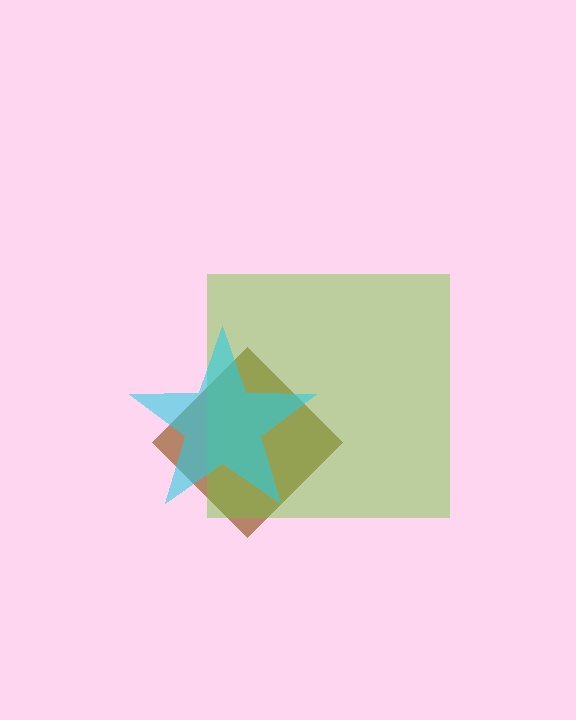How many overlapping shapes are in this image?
There are 3 overlapping shapes in the image.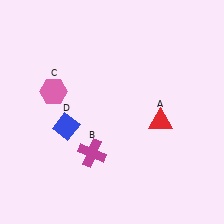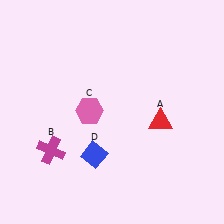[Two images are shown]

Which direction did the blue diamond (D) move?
The blue diamond (D) moved down.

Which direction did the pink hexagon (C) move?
The pink hexagon (C) moved right.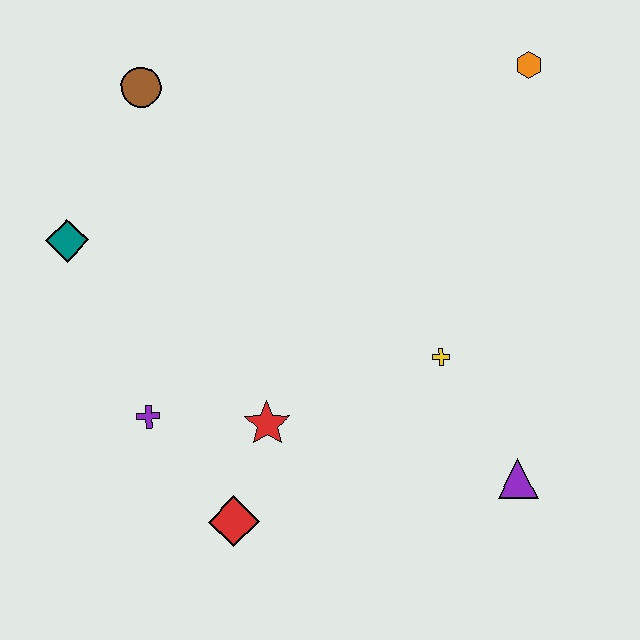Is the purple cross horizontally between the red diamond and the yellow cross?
No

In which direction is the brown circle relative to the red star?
The brown circle is above the red star.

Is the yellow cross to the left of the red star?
No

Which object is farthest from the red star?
The orange hexagon is farthest from the red star.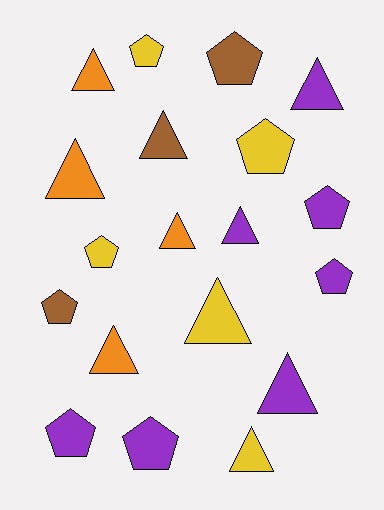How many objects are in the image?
There are 19 objects.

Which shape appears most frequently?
Triangle, with 10 objects.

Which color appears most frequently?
Purple, with 7 objects.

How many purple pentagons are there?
There are 4 purple pentagons.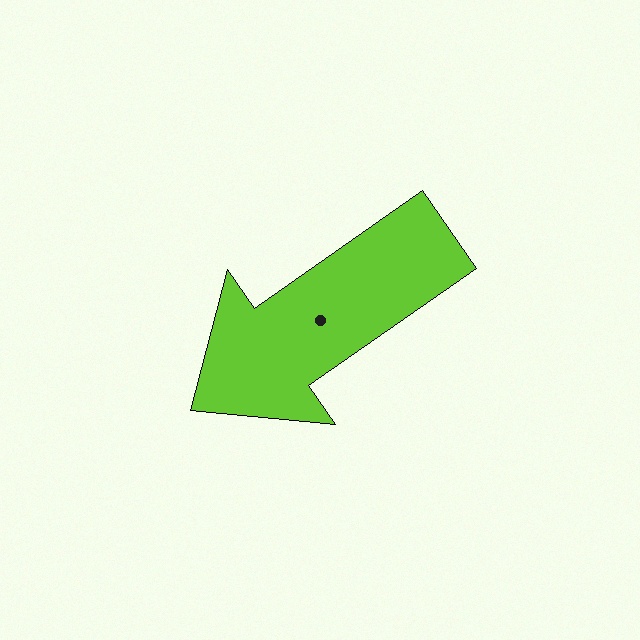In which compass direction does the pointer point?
Southwest.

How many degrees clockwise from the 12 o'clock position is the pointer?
Approximately 235 degrees.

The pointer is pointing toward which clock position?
Roughly 8 o'clock.